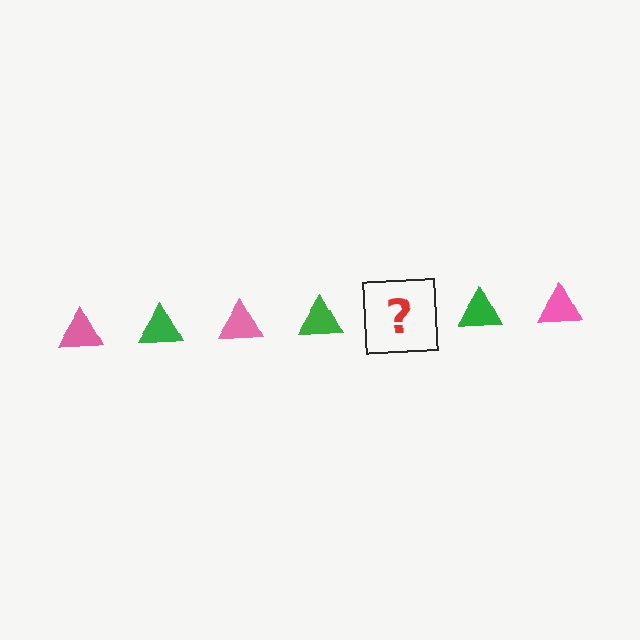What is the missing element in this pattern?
The missing element is a pink triangle.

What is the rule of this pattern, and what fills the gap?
The rule is that the pattern cycles through pink, green triangles. The gap should be filled with a pink triangle.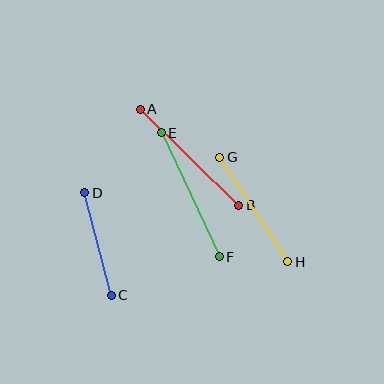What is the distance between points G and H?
The distance is approximately 125 pixels.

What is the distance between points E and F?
The distance is approximately 137 pixels.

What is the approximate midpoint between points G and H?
The midpoint is at approximately (254, 209) pixels.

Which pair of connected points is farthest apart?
Points A and B are farthest apart.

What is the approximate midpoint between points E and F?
The midpoint is at approximately (190, 195) pixels.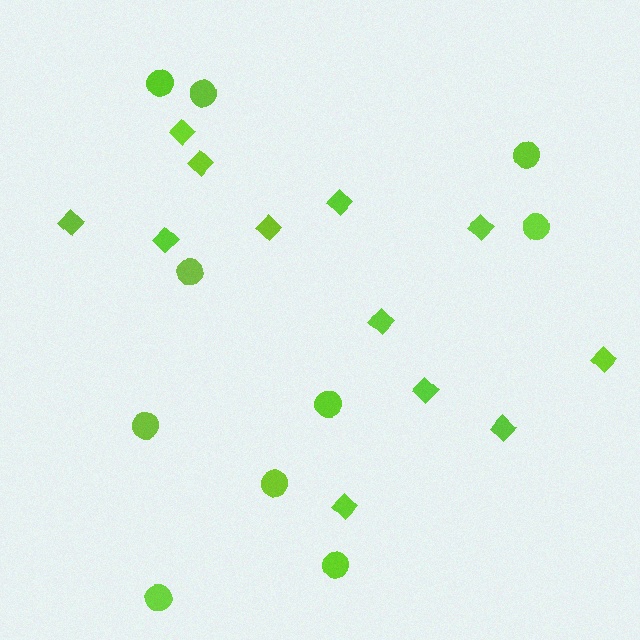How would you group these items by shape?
There are 2 groups: one group of circles (10) and one group of diamonds (12).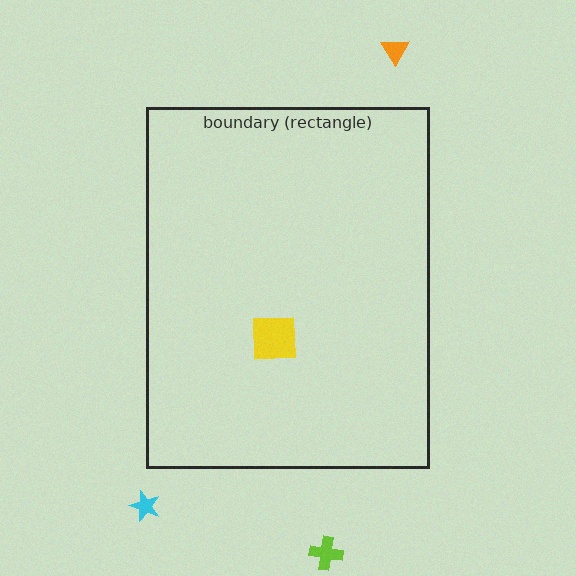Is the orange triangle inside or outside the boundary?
Outside.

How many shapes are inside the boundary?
1 inside, 3 outside.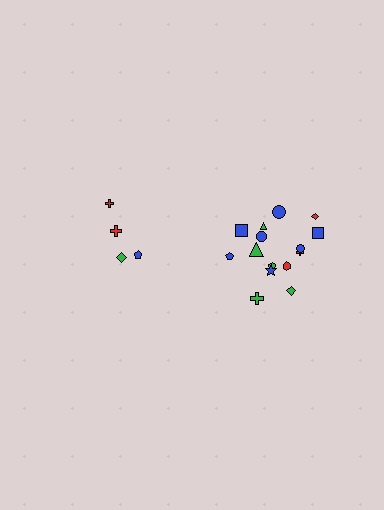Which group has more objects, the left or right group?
The right group.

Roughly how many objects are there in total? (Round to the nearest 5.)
Roughly 20 objects in total.